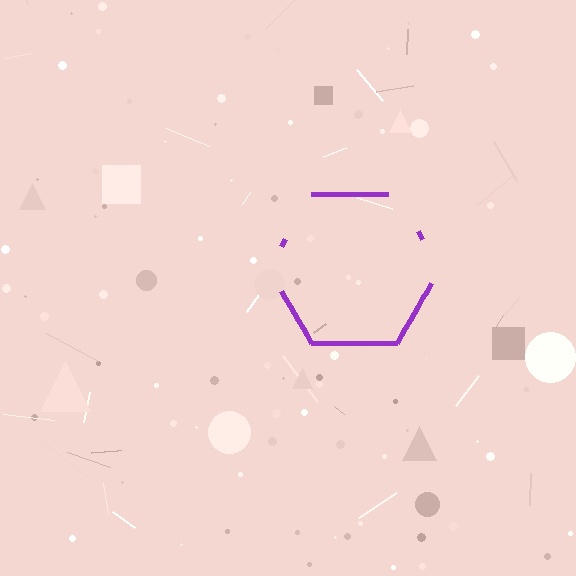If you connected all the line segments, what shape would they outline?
They would outline a hexagon.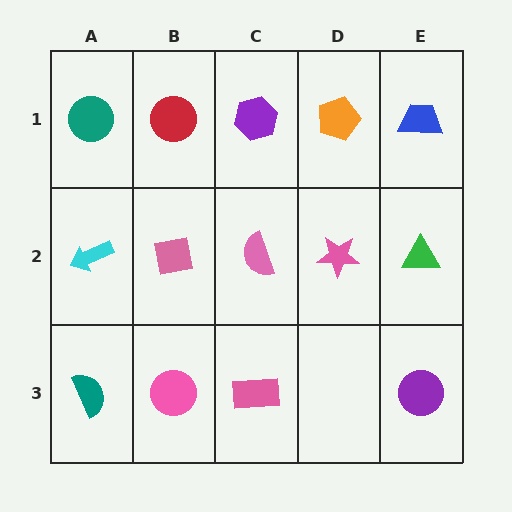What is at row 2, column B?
A pink square.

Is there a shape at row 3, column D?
No, that cell is empty.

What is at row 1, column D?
An orange pentagon.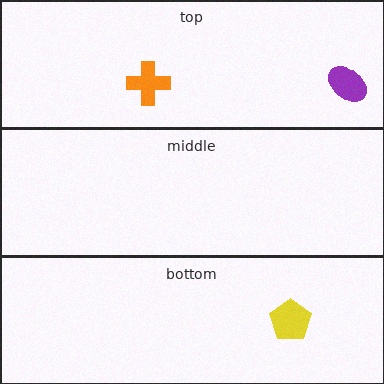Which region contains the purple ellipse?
The top region.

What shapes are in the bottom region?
The yellow pentagon.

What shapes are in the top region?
The orange cross, the purple ellipse.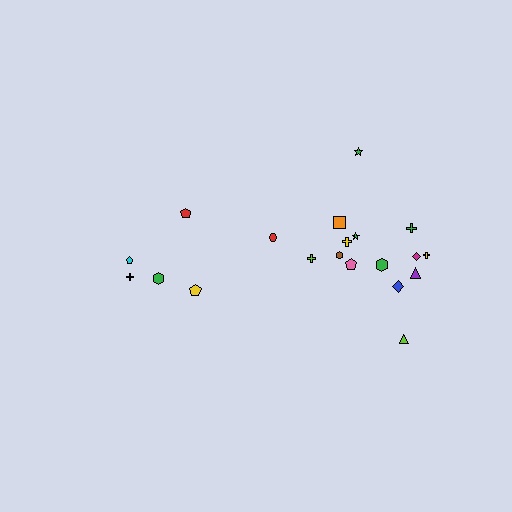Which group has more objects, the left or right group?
The right group.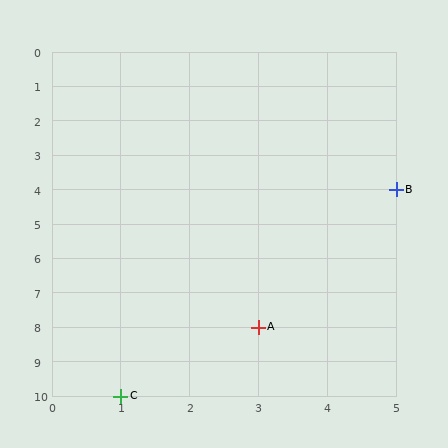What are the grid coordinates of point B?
Point B is at grid coordinates (5, 4).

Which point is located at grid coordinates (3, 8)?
Point A is at (3, 8).